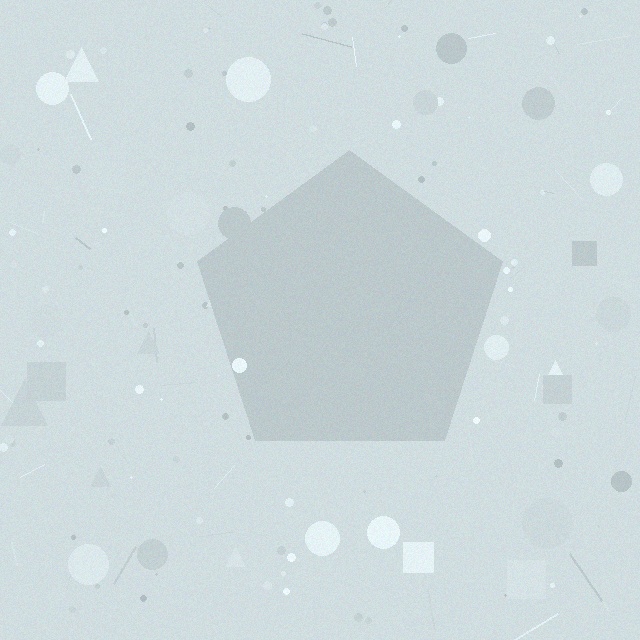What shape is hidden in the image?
A pentagon is hidden in the image.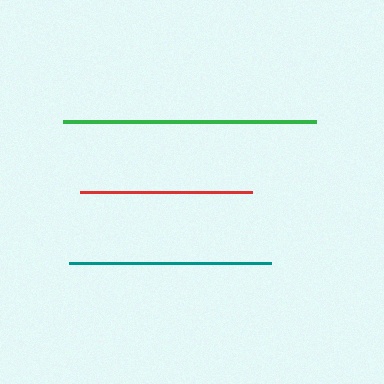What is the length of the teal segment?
The teal segment is approximately 203 pixels long.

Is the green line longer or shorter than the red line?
The green line is longer than the red line.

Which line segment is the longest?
The green line is the longest at approximately 253 pixels.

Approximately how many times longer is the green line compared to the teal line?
The green line is approximately 1.2 times the length of the teal line.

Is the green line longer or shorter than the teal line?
The green line is longer than the teal line.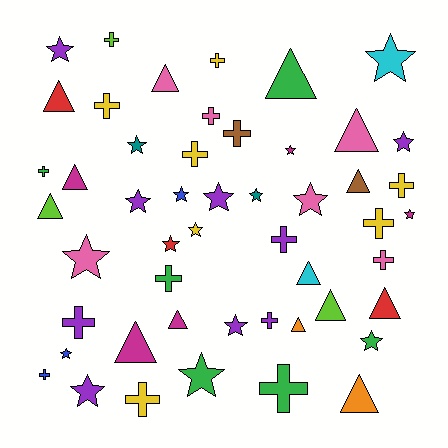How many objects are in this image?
There are 50 objects.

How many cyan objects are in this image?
There are 2 cyan objects.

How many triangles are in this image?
There are 14 triangles.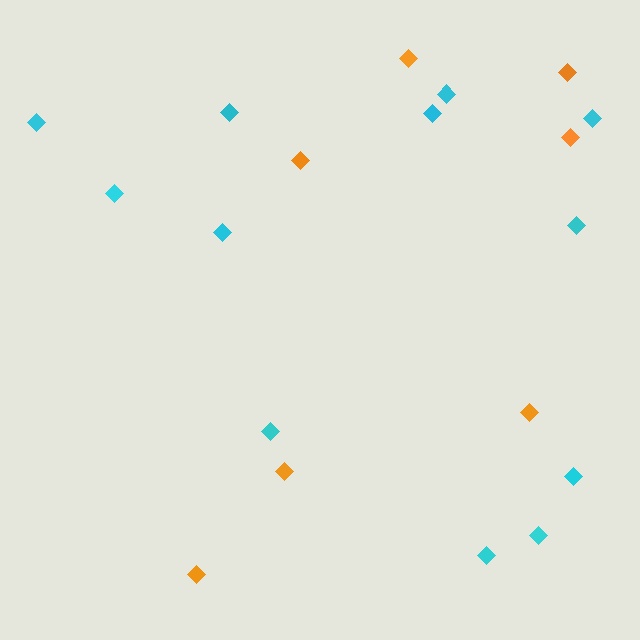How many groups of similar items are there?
There are 2 groups: one group of orange diamonds (7) and one group of cyan diamonds (12).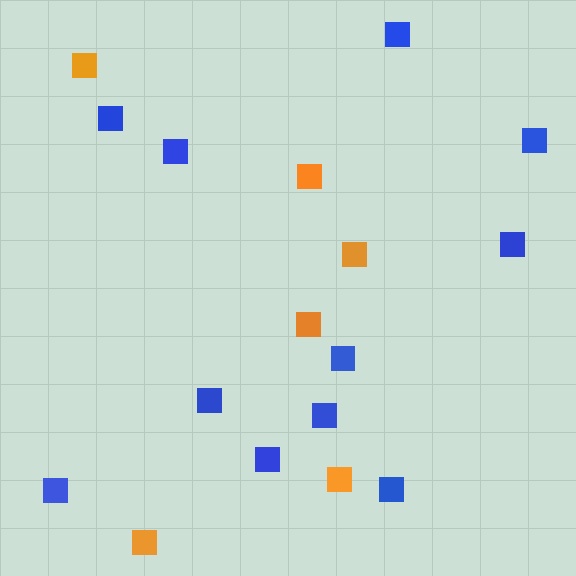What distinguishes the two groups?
There are 2 groups: one group of blue squares (11) and one group of orange squares (6).